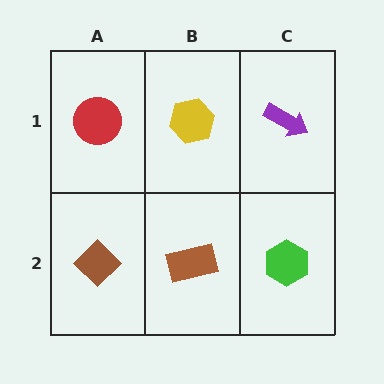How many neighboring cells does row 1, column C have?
2.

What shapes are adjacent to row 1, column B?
A brown rectangle (row 2, column B), a red circle (row 1, column A), a purple arrow (row 1, column C).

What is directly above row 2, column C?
A purple arrow.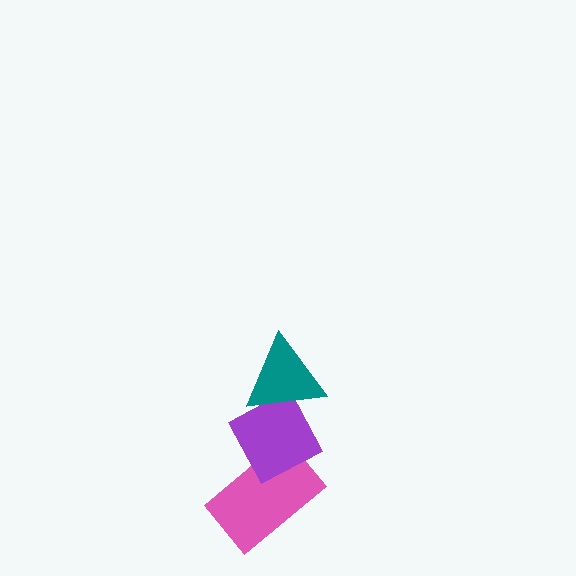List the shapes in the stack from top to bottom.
From top to bottom: the teal triangle, the purple diamond, the pink rectangle.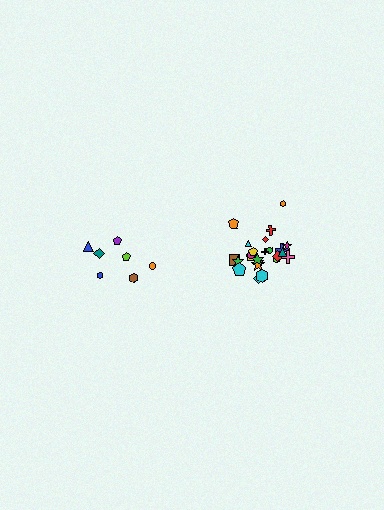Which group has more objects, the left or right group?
The right group.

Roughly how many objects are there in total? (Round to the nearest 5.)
Roughly 30 objects in total.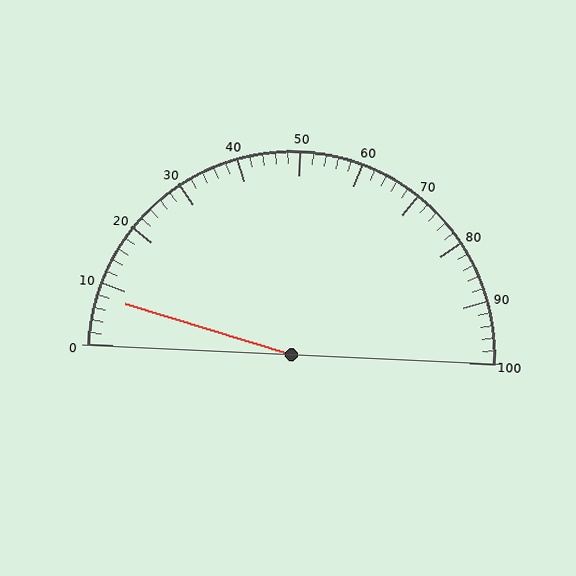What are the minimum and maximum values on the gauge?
The gauge ranges from 0 to 100.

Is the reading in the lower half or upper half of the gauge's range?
The reading is in the lower half of the range (0 to 100).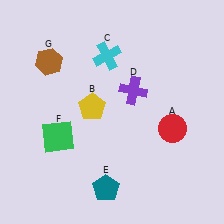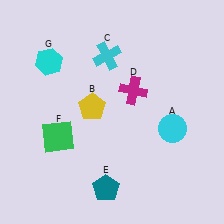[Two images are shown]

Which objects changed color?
A changed from red to cyan. D changed from purple to magenta. G changed from brown to cyan.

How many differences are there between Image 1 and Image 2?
There are 3 differences between the two images.